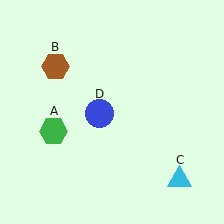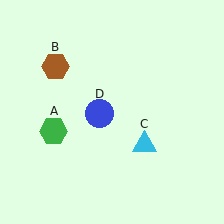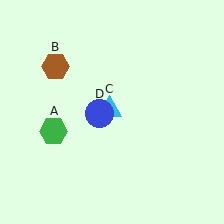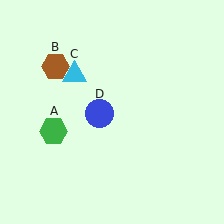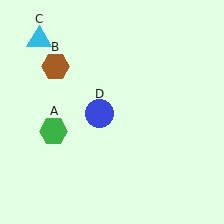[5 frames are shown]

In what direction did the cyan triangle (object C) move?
The cyan triangle (object C) moved up and to the left.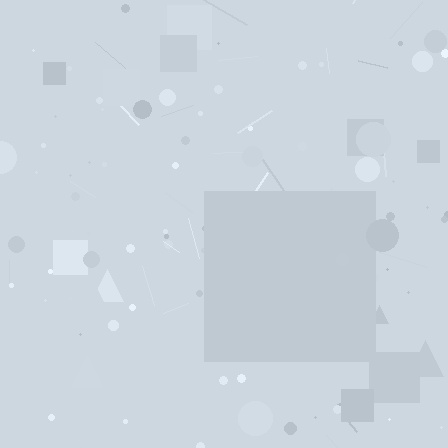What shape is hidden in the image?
A square is hidden in the image.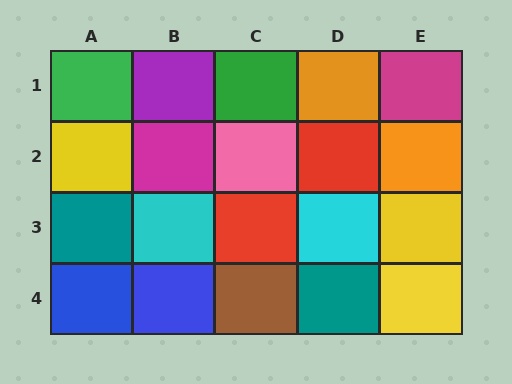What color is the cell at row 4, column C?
Brown.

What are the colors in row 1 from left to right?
Green, purple, green, orange, magenta.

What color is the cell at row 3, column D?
Cyan.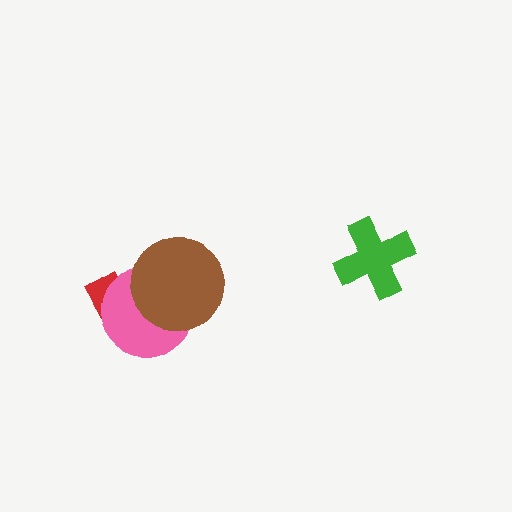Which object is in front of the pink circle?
The brown circle is in front of the pink circle.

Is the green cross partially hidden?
No, no other shape covers it.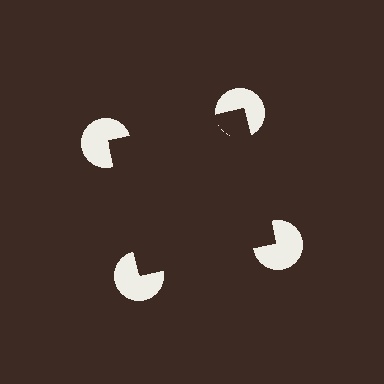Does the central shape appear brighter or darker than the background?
It typically appears slightly darker than the background, even though no actual brightness change is drawn.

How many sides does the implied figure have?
4 sides.